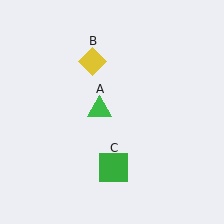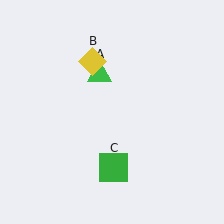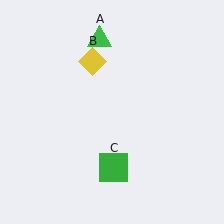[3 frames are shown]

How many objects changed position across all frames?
1 object changed position: green triangle (object A).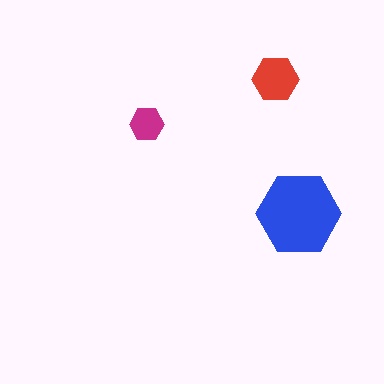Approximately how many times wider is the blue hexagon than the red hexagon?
About 2 times wider.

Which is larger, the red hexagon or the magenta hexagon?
The red one.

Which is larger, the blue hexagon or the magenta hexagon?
The blue one.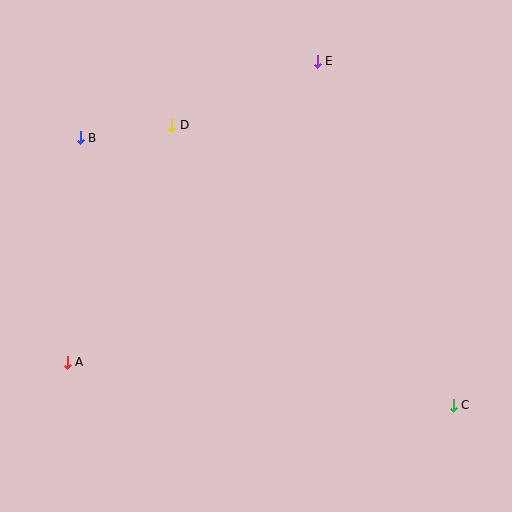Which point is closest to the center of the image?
Point D at (172, 125) is closest to the center.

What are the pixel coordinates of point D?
Point D is at (172, 125).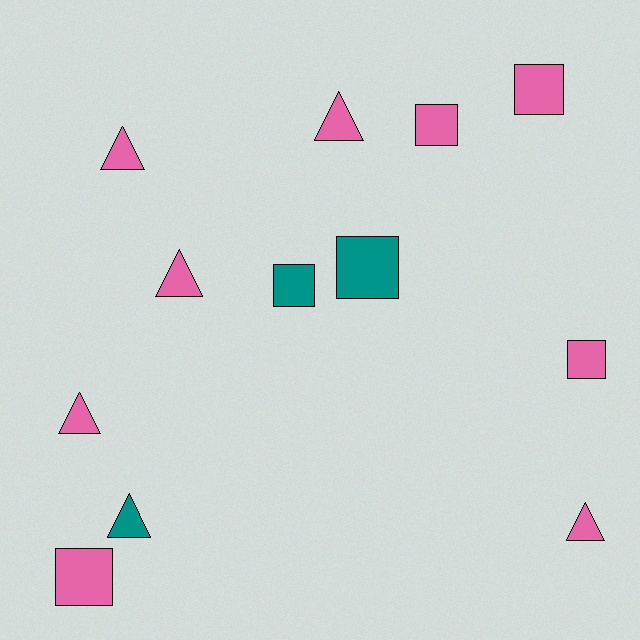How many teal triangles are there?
There is 1 teal triangle.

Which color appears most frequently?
Pink, with 9 objects.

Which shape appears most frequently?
Triangle, with 6 objects.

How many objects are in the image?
There are 12 objects.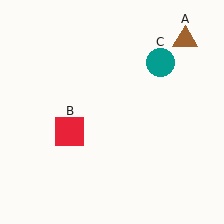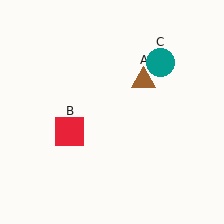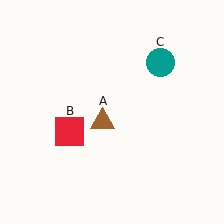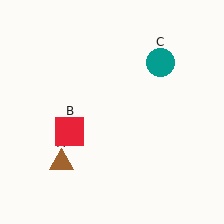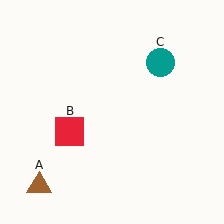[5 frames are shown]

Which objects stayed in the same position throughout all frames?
Red square (object B) and teal circle (object C) remained stationary.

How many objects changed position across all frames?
1 object changed position: brown triangle (object A).